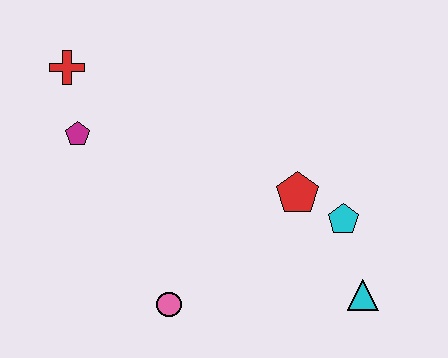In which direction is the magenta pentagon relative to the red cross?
The magenta pentagon is below the red cross.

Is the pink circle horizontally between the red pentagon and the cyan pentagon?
No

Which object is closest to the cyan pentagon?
The red pentagon is closest to the cyan pentagon.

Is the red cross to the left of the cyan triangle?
Yes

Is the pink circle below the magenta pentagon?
Yes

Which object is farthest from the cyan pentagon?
The red cross is farthest from the cyan pentagon.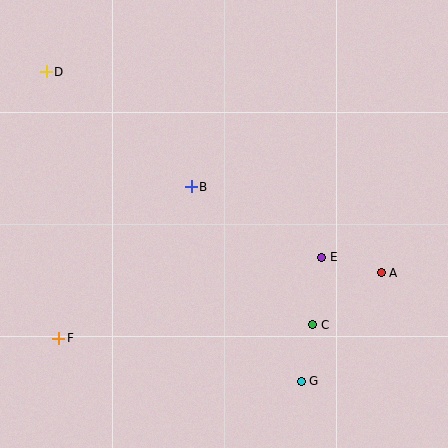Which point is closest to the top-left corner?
Point D is closest to the top-left corner.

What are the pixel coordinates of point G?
Point G is at (301, 381).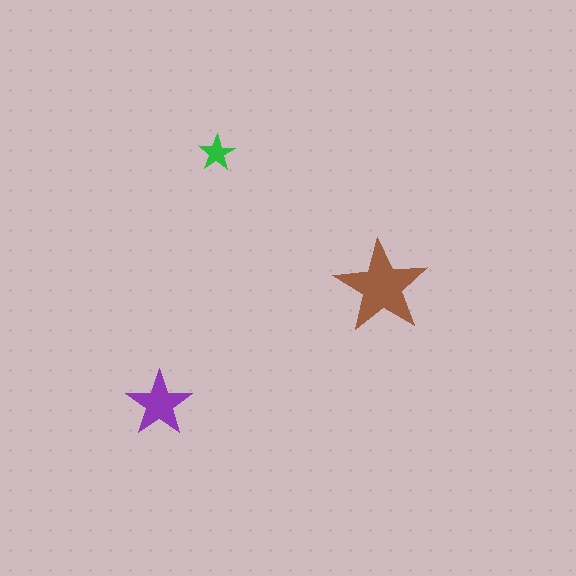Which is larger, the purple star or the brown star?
The brown one.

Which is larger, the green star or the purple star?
The purple one.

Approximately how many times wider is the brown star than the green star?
About 2.5 times wider.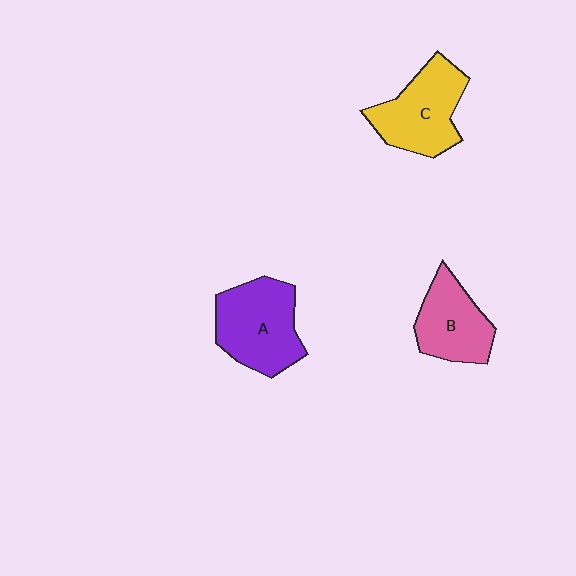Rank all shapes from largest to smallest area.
From largest to smallest: A (purple), C (yellow), B (pink).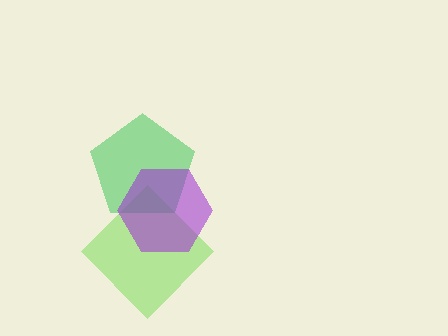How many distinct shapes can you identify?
There are 3 distinct shapes: a lime diamond, a green pentagon, a purple hexagon.